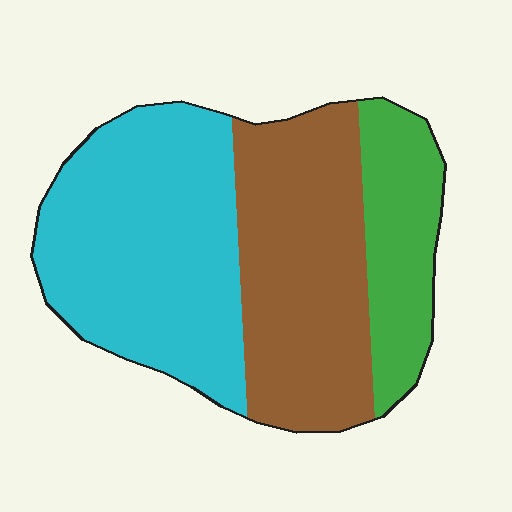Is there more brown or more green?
Brown.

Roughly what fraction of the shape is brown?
Brown takes up about three eighths (3/8) of the shape.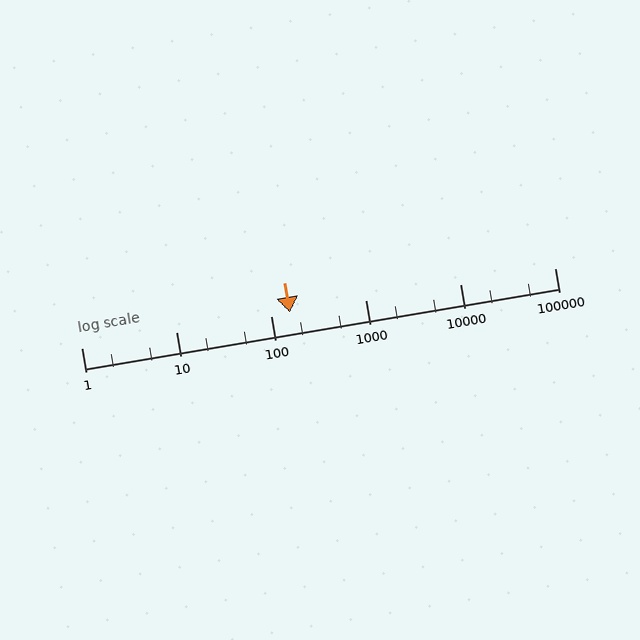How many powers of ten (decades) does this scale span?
The scale spans 5 decades, from 1 to 100000.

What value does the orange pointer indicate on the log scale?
The pointer indicates approximately 160.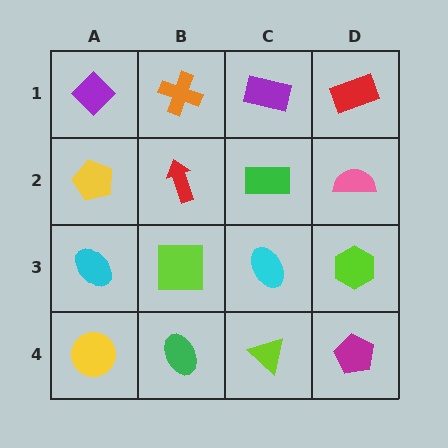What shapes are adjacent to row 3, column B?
A red arrow (row 2, column B), a green ellipse (row 4, column B), a cyan ellipse (row 3, column A), a cyan ellipse (row 3, column C).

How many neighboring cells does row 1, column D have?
2.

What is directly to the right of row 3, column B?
A cyan ellipse.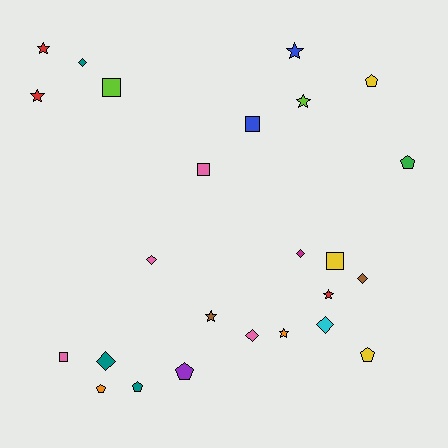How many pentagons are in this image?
There are 6 pentagons.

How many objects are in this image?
There are 25 objects.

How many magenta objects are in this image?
There is 1 magenta object.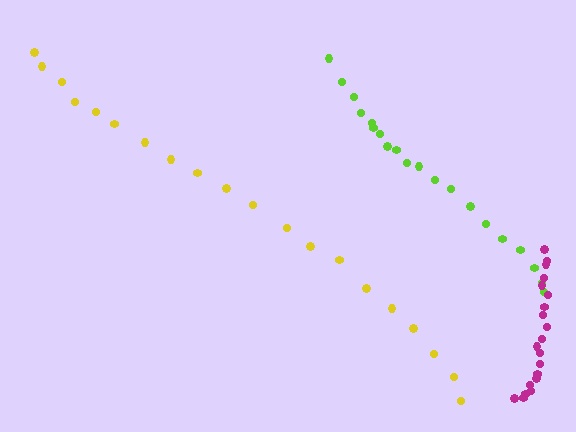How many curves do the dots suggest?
There are 3 distinct paths.